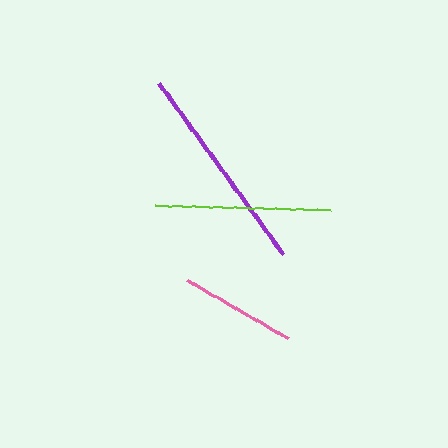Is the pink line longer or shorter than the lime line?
The lime line is longer than the pink line.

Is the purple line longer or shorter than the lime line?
The purple line is longer than the lime line.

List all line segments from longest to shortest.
From longest to shortest: purple, lime, pink.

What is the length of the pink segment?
The pink segment is approximately 116 pixels long.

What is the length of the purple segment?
The purple segment is approximately 212 pixels long.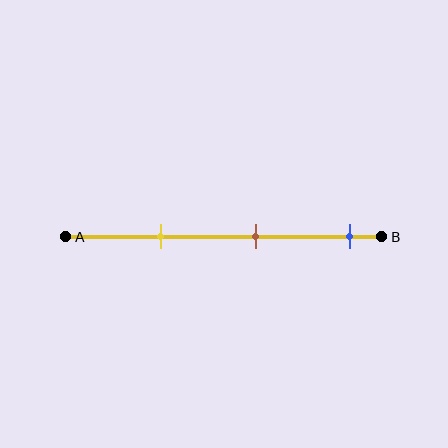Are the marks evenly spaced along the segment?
Yes, the marks are approximately evenly spaced.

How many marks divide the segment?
There are 3 marks dividing the segment.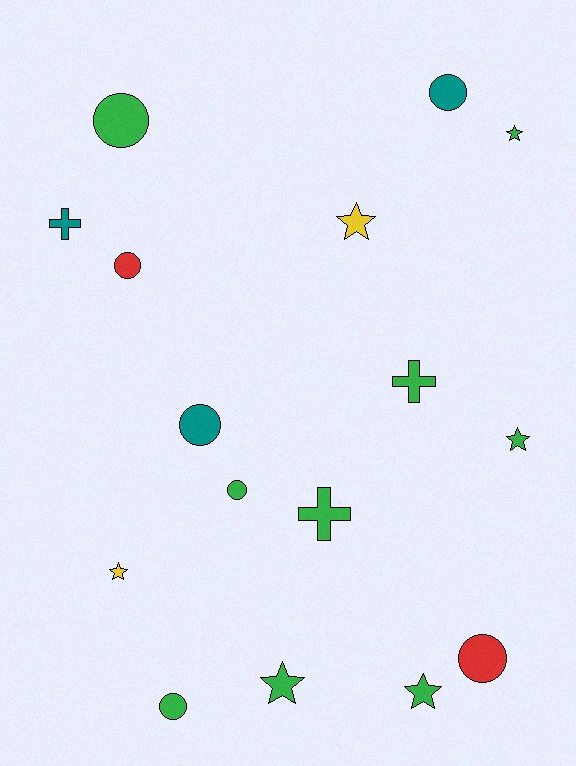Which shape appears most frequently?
Circle, with 7 objects.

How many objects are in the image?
There are 16 objects.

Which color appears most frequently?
Green, with 9 objects.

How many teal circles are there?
There are 2 teal circles.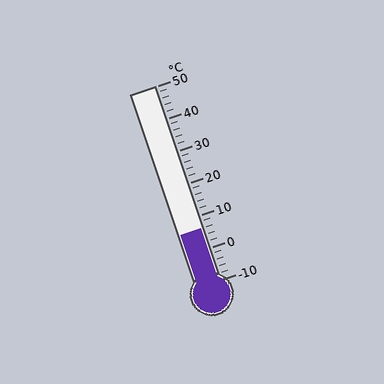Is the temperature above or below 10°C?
The temperature is below 10°C.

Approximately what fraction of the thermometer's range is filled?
The thermometer is filled to approximately 25% of its range.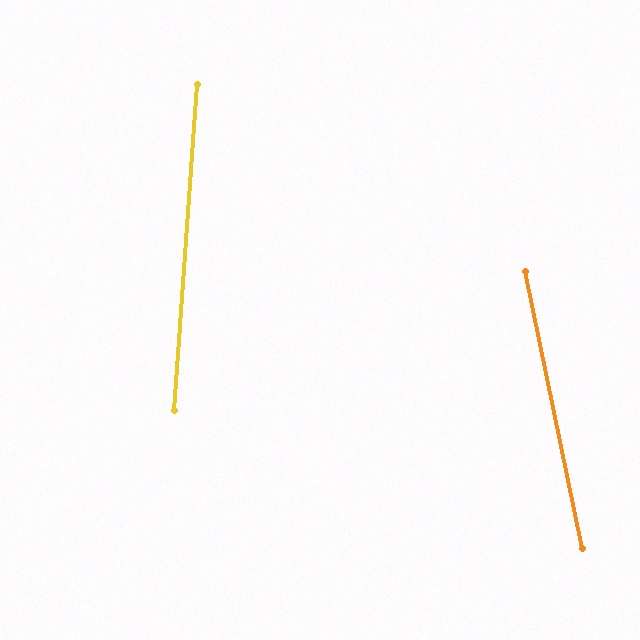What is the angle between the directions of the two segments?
Approximately 16 degrees.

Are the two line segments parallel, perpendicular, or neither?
Neither parallel nor perpendicular — they differ by about 16°.